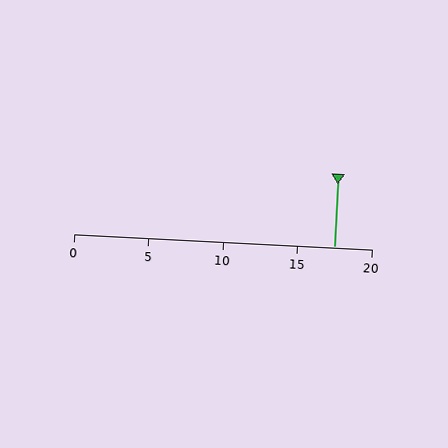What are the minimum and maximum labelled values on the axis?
The axis runs from 0 to 20.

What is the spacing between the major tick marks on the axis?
The major ticks are spaced 5 apart.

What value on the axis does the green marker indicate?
The marker indicates approximately 17.5.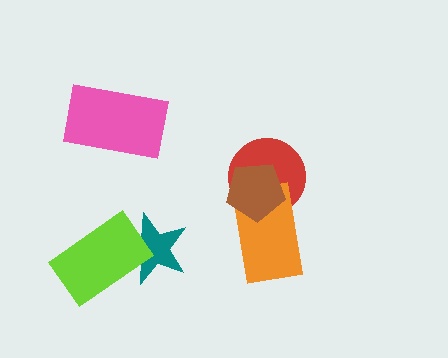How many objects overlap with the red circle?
2 objects overlap with the red circle.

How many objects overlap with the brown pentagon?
2 objects overlap with the brown pentagon.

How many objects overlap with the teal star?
1 object overlaps with the teal star.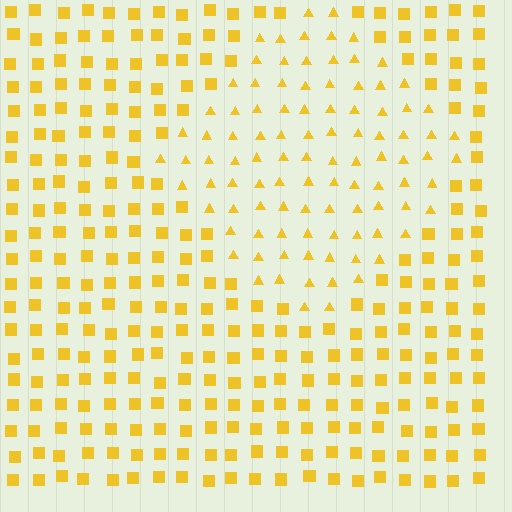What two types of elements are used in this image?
The image uses triangles inside the diamond region and squares outside it.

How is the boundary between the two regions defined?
The boundary is defined by a change in element shape: triangles inside vs. squares outside. All elements share the same color and spacing.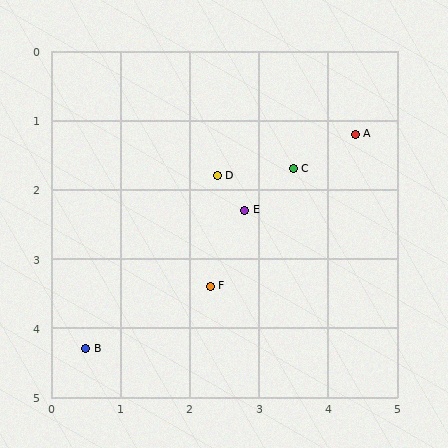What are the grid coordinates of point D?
Point D is at approximately (2.4, 1.8).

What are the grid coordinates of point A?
Point A is at approximately (4.4, 1.2).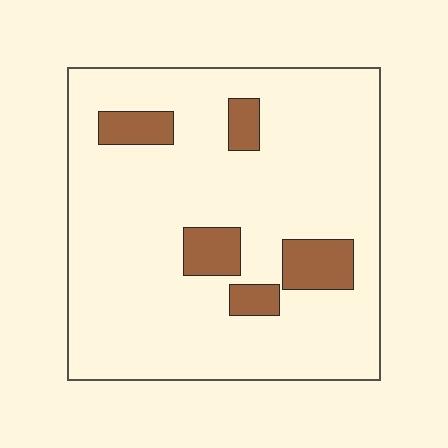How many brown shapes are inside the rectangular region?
5.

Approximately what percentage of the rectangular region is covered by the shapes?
Approximately 15%.